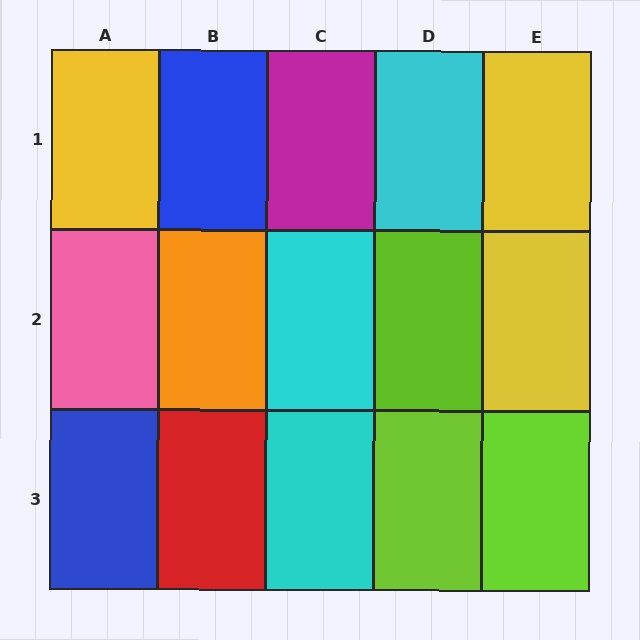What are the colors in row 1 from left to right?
Yellow, blue, magenta, cyan, yellow.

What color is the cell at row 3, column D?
Lime.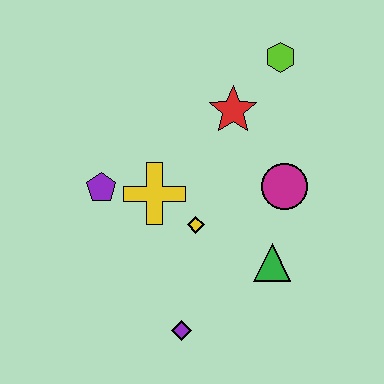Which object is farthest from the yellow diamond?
The lime hexagon is farthest from the yellow diamond.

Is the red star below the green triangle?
No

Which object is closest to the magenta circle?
The green triangle is closest to the magenta circle.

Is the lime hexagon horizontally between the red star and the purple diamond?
No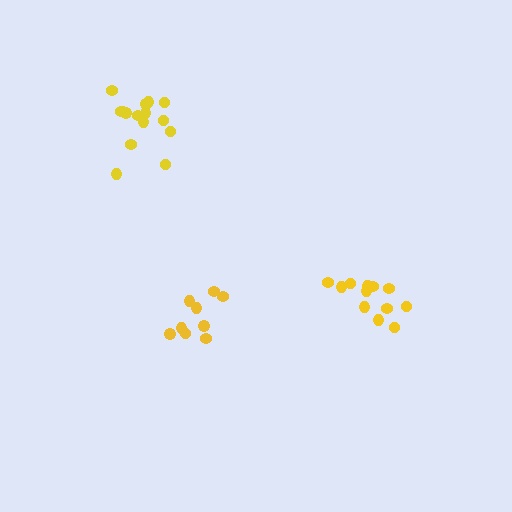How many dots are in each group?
Group 1: 9 dots, Group 2: 15 dots, Group 3: 12 dots (36 total).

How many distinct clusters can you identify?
There are 3 distinct clusters.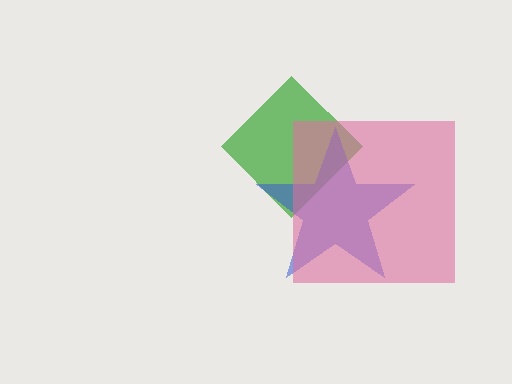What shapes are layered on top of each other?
The layered shapes are: a green diamond, a blue star, a pink square.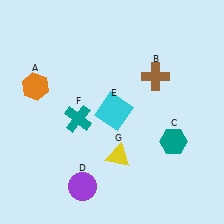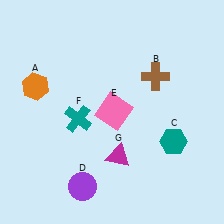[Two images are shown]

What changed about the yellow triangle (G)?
In Image 1, G is yellow. In Image 2, it changed to magenta.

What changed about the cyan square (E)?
In Image 1, E is cyan. In Image 2, it changed to pink.